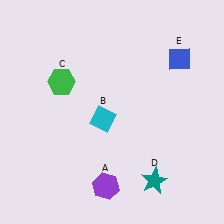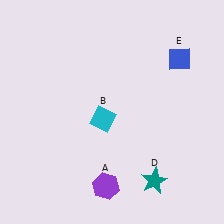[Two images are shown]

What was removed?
The green hexagon (C) was removed in Image 2.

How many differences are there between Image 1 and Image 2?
There is 1 difference between the two images.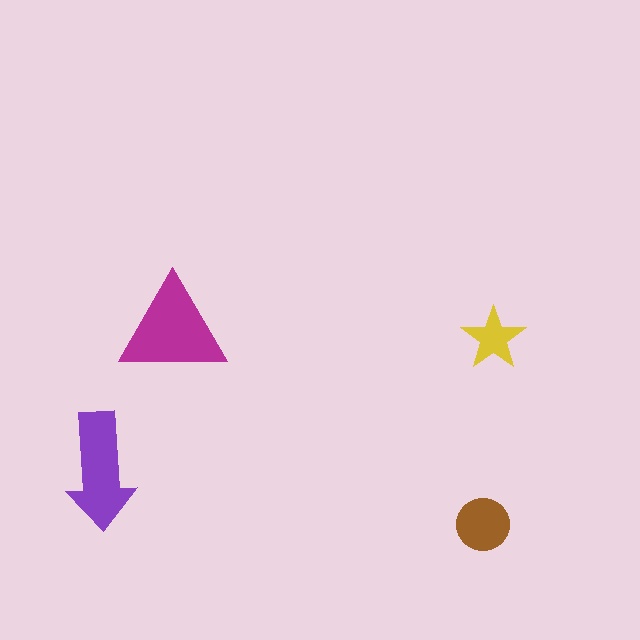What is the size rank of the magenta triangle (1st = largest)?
1st.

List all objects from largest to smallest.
The magenta triangle, the purple arrow, the brown circle, the yellow star.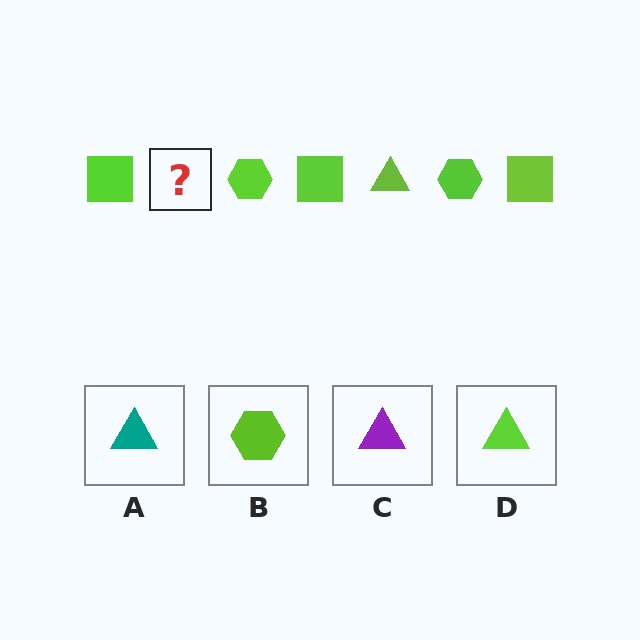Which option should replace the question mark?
Option D.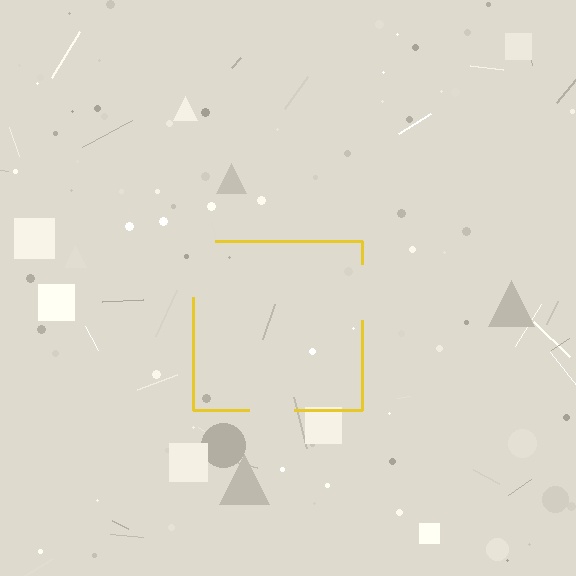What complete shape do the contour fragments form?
The contour fragments form a square.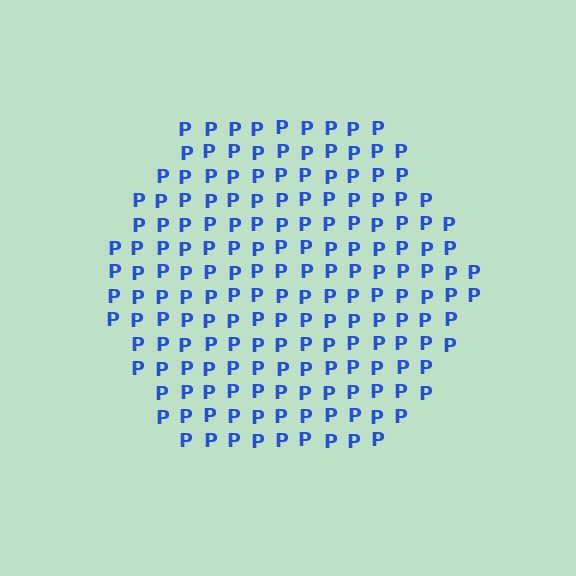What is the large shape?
The large shape is a hexagon.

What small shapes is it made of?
It is made of small letter P's.